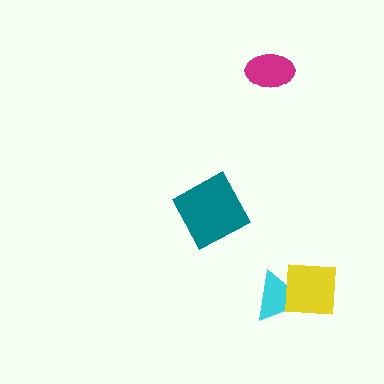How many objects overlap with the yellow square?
1 object overlaps with the yellow square.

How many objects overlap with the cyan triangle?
1 object overlaps with the cyan triangle.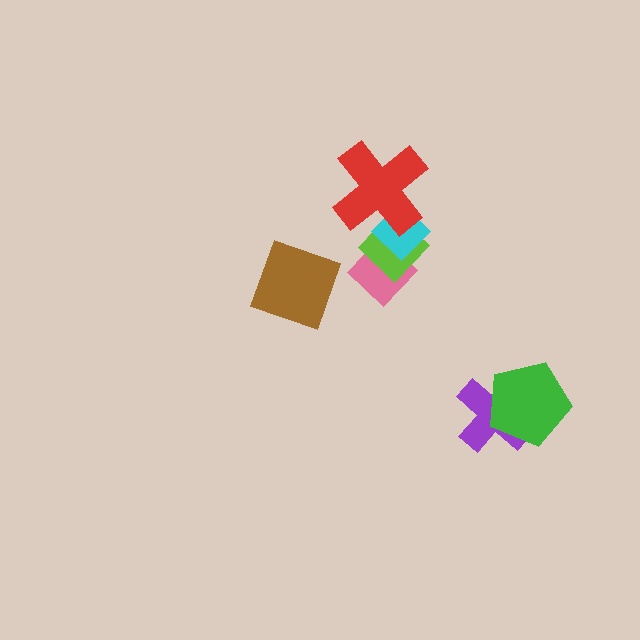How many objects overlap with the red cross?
2 objects overlap with the red cross.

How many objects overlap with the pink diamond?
2 objects overlap with the pink diamond.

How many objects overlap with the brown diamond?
0 objects overlap with the brown diamond.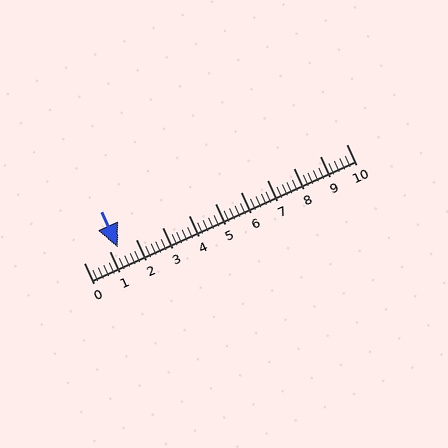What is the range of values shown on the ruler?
The ruler shows values from 0 to 10.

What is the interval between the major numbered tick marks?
The major tick marks are spaced 1 units apart.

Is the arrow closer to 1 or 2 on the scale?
The arrow is closer to 1.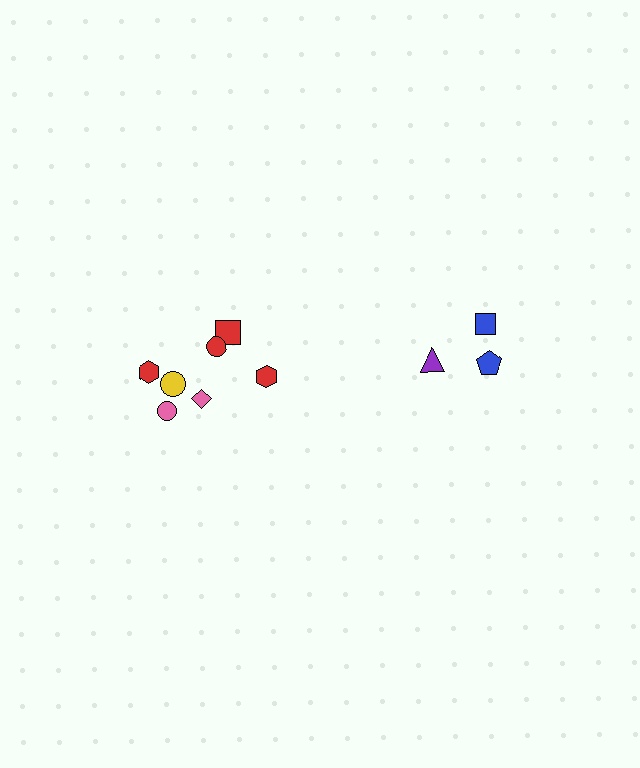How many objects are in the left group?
There are 7 objects.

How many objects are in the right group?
There are 3 objects.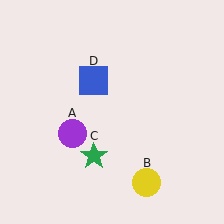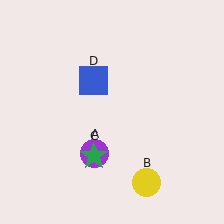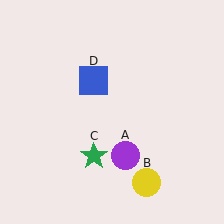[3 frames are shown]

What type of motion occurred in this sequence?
The purple circle (object A) rotated counterclockwise around the center of the scene.